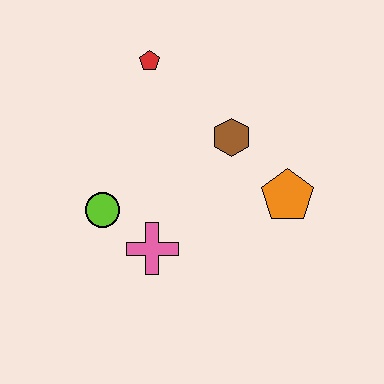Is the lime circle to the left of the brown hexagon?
Yes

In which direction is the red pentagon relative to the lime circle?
The red pentagon is above the lime circle.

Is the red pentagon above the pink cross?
Yes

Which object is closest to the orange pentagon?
The brown hexagon is closest to the orange pentagon.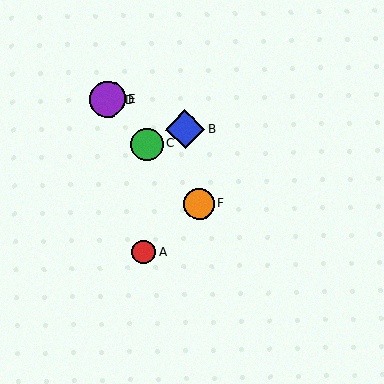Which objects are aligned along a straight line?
Objects C, D, E, F are aligned along a straight line.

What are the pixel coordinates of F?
Object F is at (199, 204).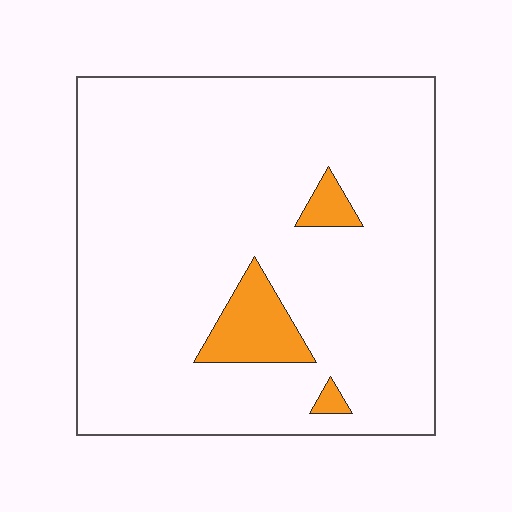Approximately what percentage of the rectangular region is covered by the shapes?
Approximately 5%.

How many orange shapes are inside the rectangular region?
3.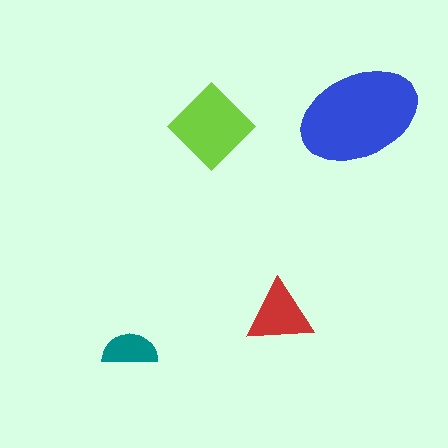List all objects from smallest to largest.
The teal semicircle, the red triangle, the lime diamond, the blue ellipse.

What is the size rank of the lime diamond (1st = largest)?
2nd.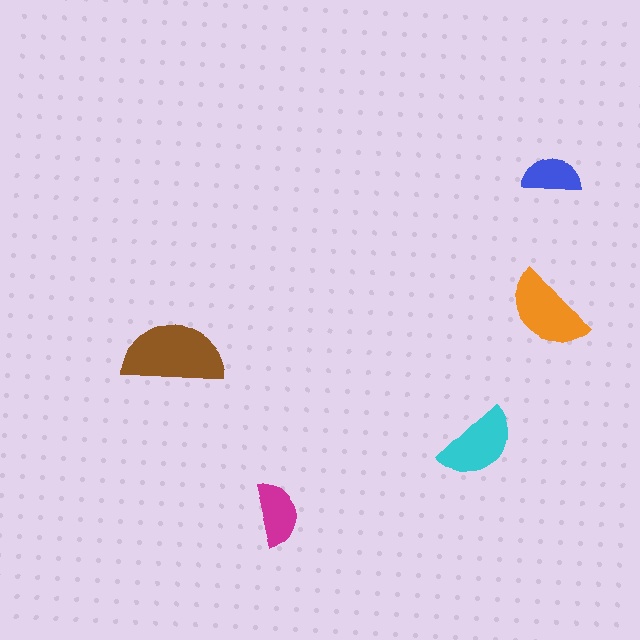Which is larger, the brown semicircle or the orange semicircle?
The brown one.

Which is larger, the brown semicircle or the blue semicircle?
The brown one.